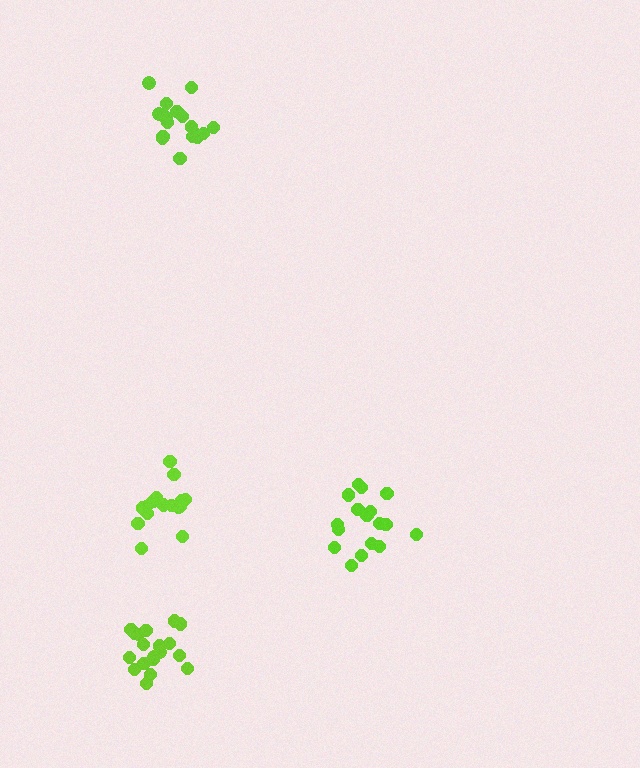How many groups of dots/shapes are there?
There are 4 groups.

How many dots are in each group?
Group 1: 18 dots, Group 2: 19 dots, Group 3: 16 dots, Group 4: 17 dots (70 total).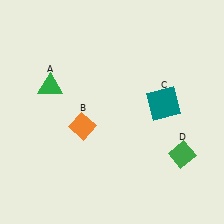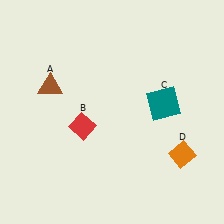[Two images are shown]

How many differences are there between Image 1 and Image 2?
There are 3 differences between the two images.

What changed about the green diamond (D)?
In Image 1, D is green. In Image 2, it changed to orange.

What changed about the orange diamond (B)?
In Image 1, B is orange. In Image 2, it changed to red.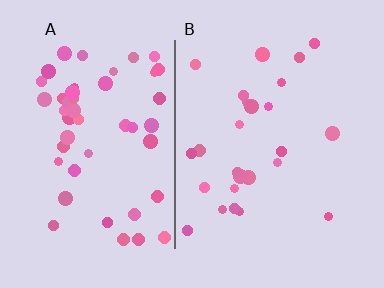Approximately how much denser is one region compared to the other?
Approximately 1.9× — region A over region B.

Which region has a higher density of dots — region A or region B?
A (the left).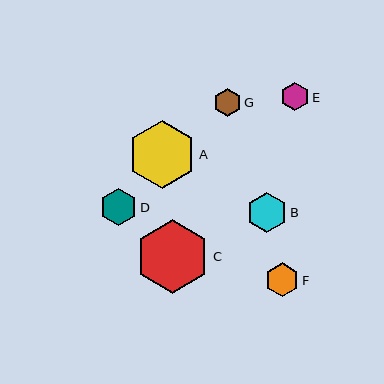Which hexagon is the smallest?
Hexagon G is the smallest with a size of approximately 28 pixels.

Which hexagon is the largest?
Hexagon C is the largest with a size of approximately 74 pixels.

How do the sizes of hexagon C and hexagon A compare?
Hexagon C and hexagon A are approximately the same size.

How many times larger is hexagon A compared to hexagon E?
Hexagon A is approximately 2.4 times the size of hexagon E.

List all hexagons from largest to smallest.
From largest to smallest: C, A, B, D, F, E, G.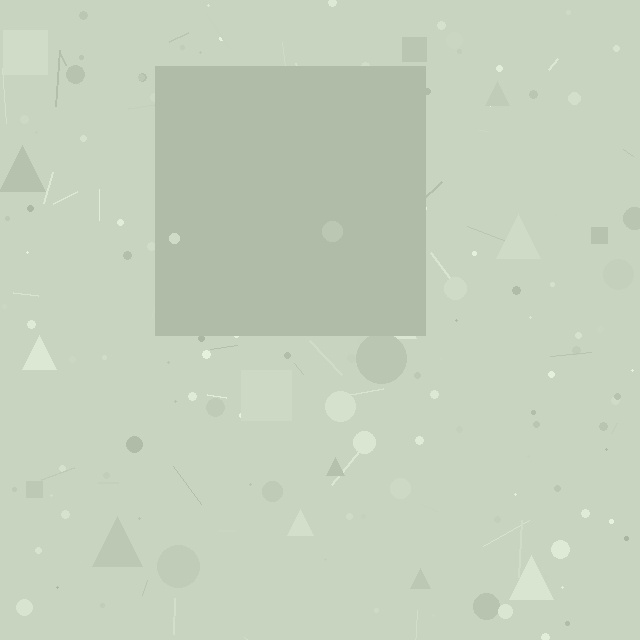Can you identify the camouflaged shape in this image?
The camouflaged shape is a square.